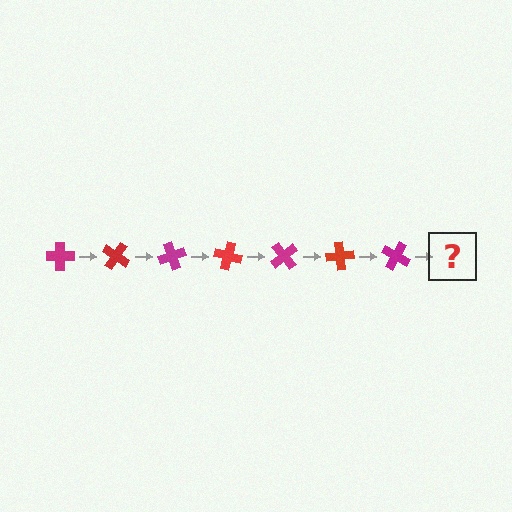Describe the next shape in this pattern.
It should be a red cross, rotated 245 degrees from the start.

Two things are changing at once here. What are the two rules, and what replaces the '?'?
The two rules are that it rotates 35 degrees each step and the color cycles through magenta and red. The '?' should be a red cross, rotated 245 degrees from the start.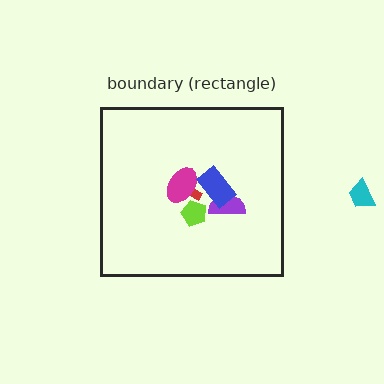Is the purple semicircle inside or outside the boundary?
Inside.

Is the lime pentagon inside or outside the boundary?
Inside.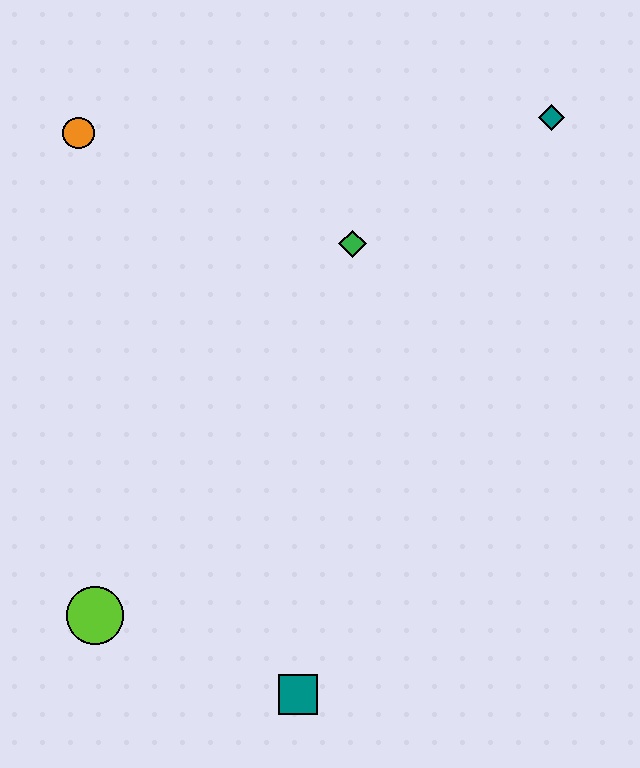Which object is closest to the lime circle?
The teal square is closest to the lime circle.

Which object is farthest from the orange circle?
The teal square is farthest from the orange circle.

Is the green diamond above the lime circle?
Yes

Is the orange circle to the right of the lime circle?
No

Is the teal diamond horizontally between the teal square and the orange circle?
No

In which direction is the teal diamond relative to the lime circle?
The teal diamond is above the lime circle.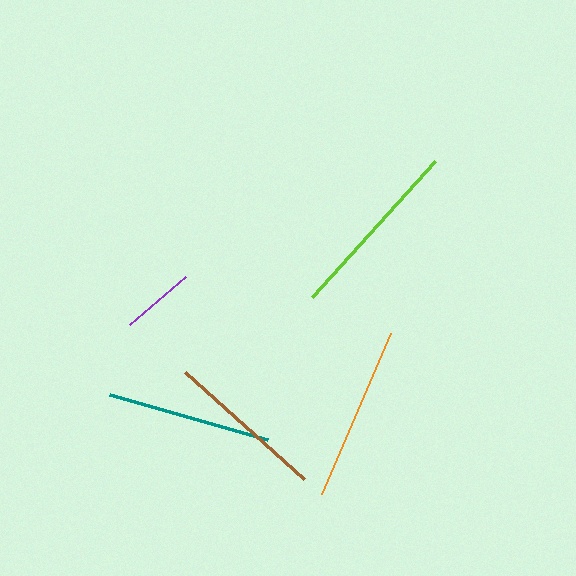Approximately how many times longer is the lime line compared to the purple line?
The lime line is approximately 2.5 times the length of the purple line.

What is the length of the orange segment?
The orange segment is approximately 175 pixels long.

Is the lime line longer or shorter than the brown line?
The lime line is longer than the brown line.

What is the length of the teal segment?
The teal segment is approximately 164 pixels long.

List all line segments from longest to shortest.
From longest to shortest: lime, orange, teal, brown, purple.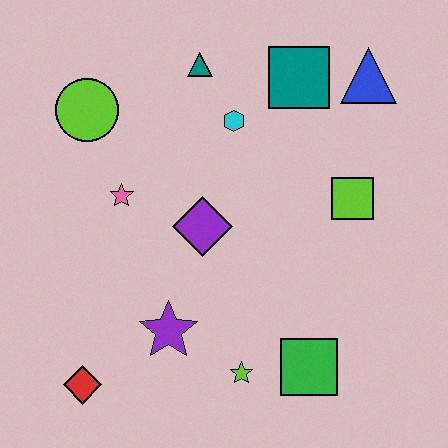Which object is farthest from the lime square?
The red diamond is farthest from the lime square.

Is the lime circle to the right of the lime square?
No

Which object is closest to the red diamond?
The purple star is closest to the red diamond.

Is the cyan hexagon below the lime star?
No